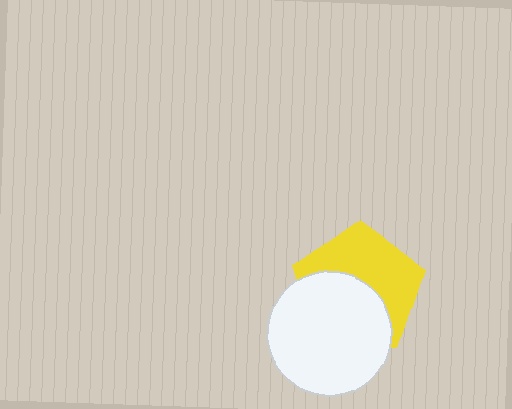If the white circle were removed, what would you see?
You would see the complete yellow pentagon.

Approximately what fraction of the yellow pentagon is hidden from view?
Roughly 49% of the yellow pentagon is hidden behind the white circle.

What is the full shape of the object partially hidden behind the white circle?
The partially hidden object is a yellow pentagon.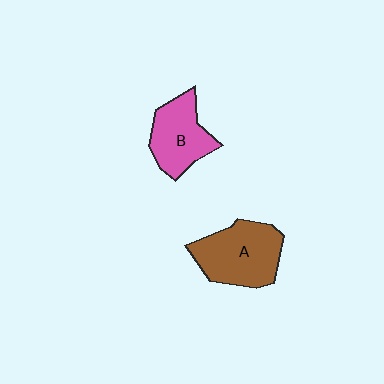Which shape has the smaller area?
Shape B (pink).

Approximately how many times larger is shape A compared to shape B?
Approximately 1.3 times.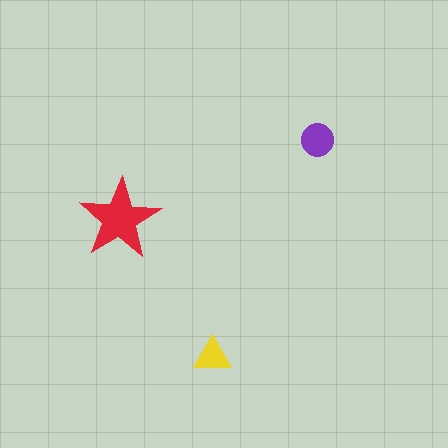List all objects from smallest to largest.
The yellow triangle, the purple circle, the red star.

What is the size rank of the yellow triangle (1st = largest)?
3rd.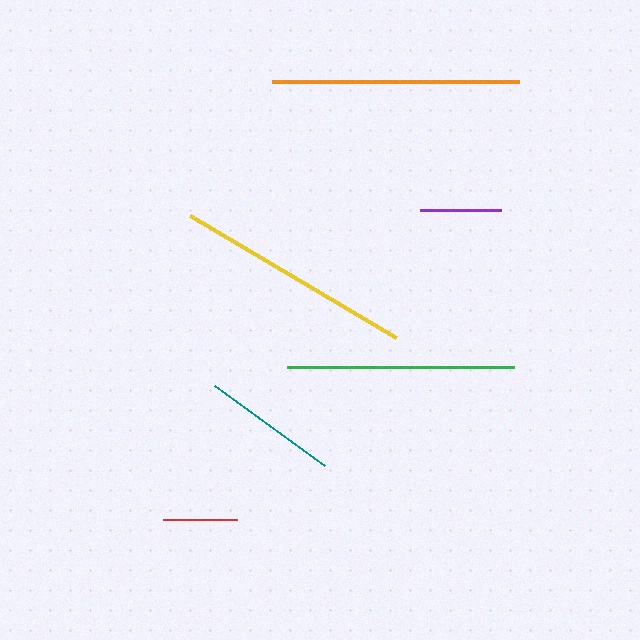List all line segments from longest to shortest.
From longest to shortest: orange, yellow, green, teal, purple, red.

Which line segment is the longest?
The orange line is the longest at approximately 247 pixels.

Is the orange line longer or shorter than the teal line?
The orange line is longer than the teal line.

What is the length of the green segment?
The green segment is approximately 227 pixels long.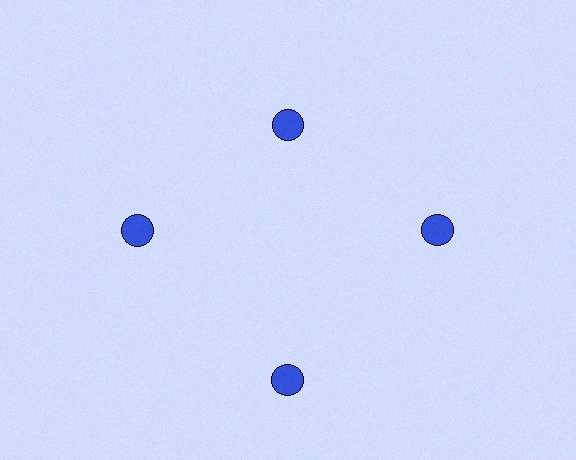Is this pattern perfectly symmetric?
No. The 4 blue circles are arranged in a ring, but one element near the 12 o'clock position is pulled inward toward the center, breaking the 4-fold rotational symmetry.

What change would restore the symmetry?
The symmetry would be restored by moving it outward, back onto the ring so that all 4 circles sit at equal angles and equal distance from the center.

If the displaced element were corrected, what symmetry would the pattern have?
It would have 4-fold rotational symmetry — the pattern would map onto itself every 90 degrees.